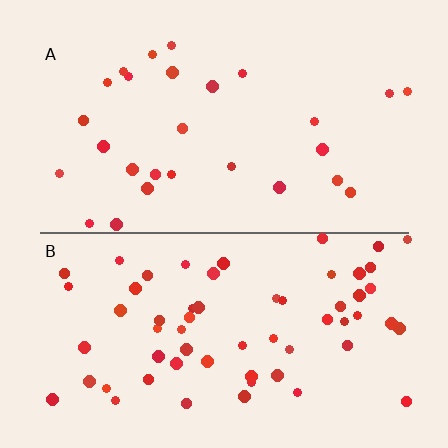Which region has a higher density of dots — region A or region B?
B (the bottom).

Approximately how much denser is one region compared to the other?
Approximately 2.2× — region B over region A.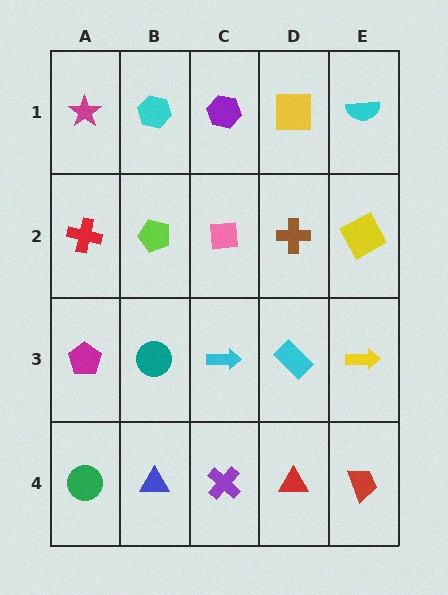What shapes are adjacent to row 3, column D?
A brown cross (row 2, column D), a red triangle (row 4, column D), a cyan arrow (row 3, column C), a yellow arrow (row 3, column E).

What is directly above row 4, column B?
A teal circle.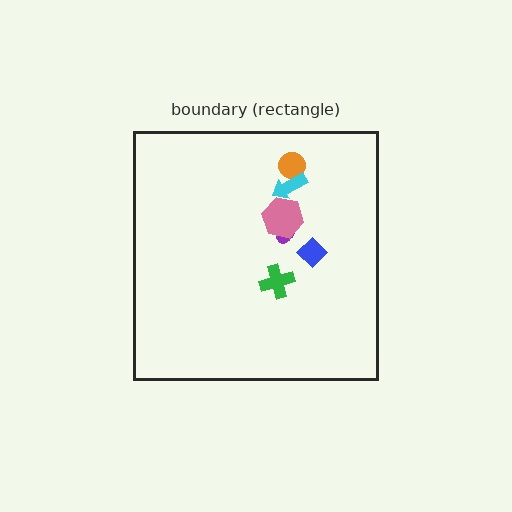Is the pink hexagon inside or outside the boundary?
Inside.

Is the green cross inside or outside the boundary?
Inside.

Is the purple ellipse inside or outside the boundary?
Inside.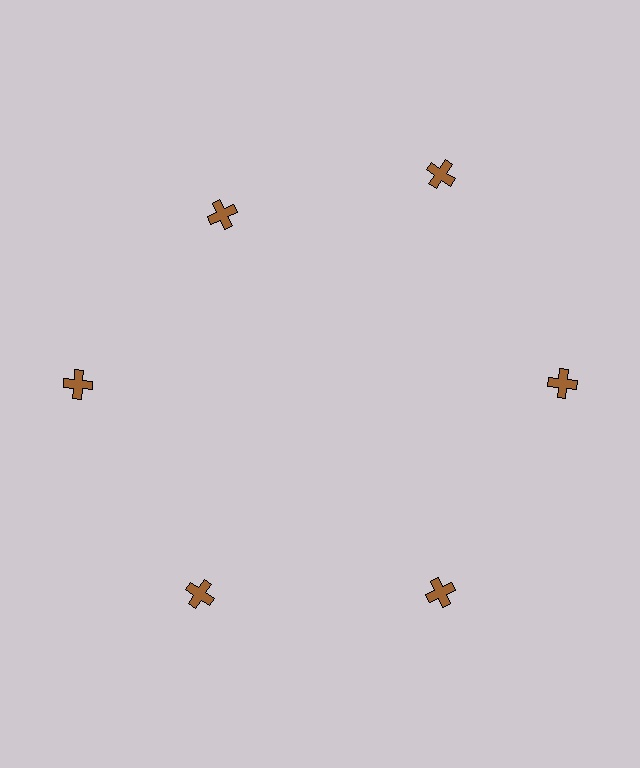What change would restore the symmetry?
The symmetry would be restored by moving it outward, back onto the ring so that all 6 crosses sit at equal angles and equal distance from the center.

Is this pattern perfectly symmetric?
No. The 6 brown crosses are arranged in a ring, but one element near the 11 o'clock position is pulled inward toward the center, breaking the 6-fold rotational symmetry.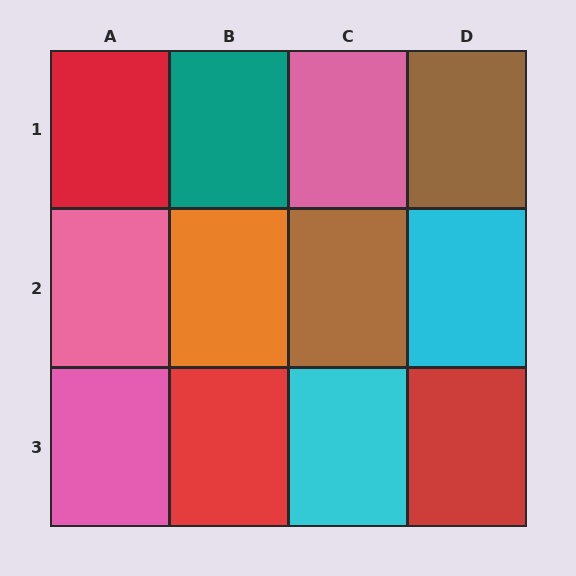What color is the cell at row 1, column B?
Teal.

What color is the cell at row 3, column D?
Red.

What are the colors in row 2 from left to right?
Pink, orange, brown, cyan.